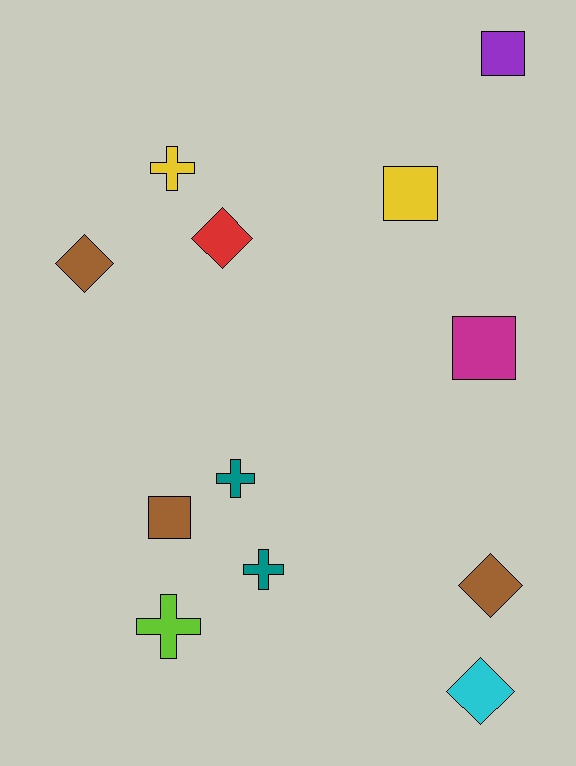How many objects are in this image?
There are 12 objects.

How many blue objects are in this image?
There are no blue objects.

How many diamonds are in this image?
There are 4 diamonds.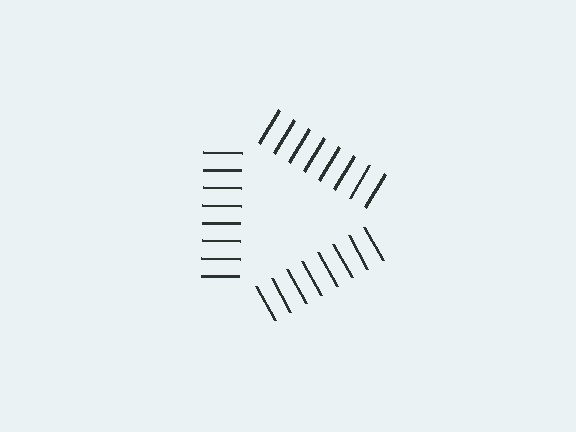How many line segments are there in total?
24 — 8 along each of the 3 edges.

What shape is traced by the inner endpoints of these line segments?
An illusory triangle — the line segments terminate on its edges but no continuous stroke is drawn.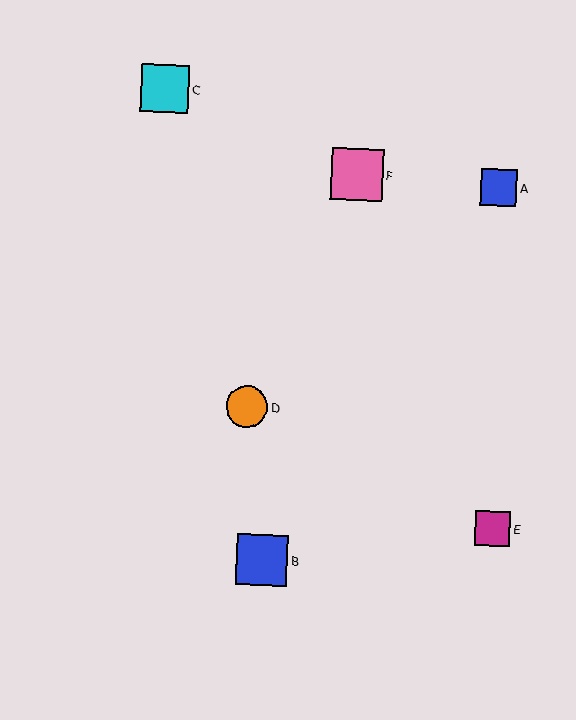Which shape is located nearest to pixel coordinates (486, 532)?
The magenta square (labeled E) at (493, 529) is nearest to that location.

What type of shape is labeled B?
Shape B is a blue square.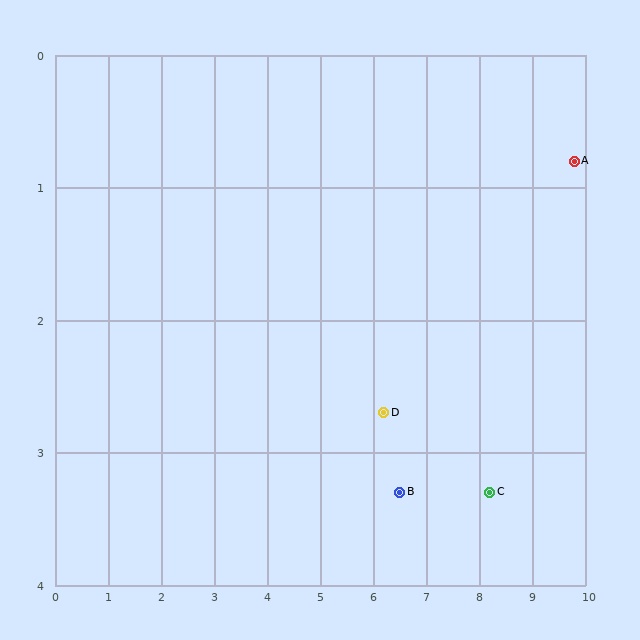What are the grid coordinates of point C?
Point C is at approximately (8.2, 3.3).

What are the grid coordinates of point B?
Point B is at approximately (6.5, 3.3).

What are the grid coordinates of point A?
Point A is at approximately (9.8, 0.8).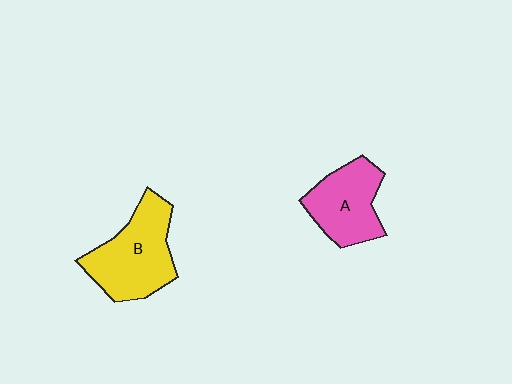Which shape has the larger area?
Shape B (yellow).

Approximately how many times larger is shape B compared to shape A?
Approximately 1.3 times.